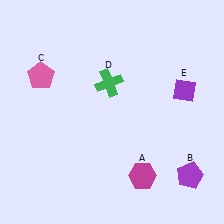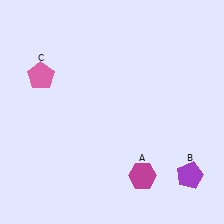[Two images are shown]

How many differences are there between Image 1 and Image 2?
There are 2 differences between the two images.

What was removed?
The purple diamond (E), the green cross (D) were removed in Image 2.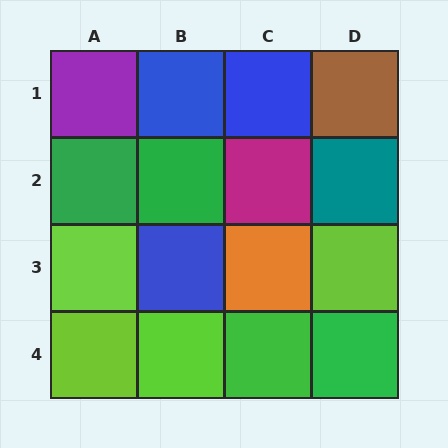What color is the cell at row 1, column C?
Blue.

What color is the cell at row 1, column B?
Blue.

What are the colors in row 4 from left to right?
Lime, lime, green, green.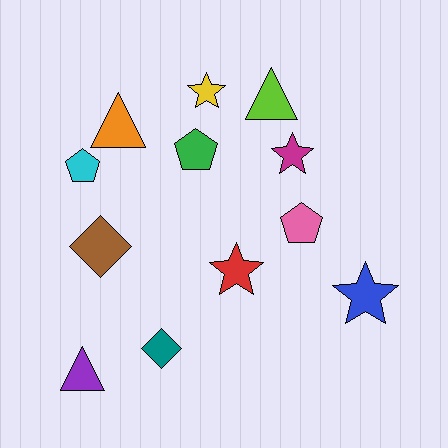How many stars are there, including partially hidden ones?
There are 4 stars.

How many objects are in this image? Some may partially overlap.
There are 12 objects.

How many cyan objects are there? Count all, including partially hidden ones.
There is 1 cyan object.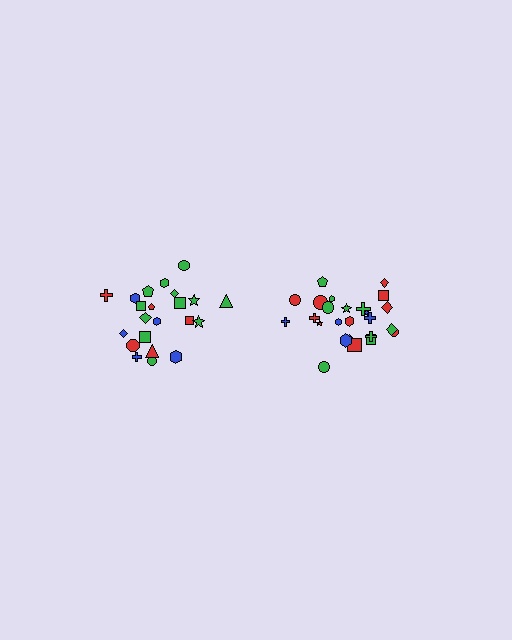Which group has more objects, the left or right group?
The right group.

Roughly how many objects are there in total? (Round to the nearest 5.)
Roughly 45 objects in total.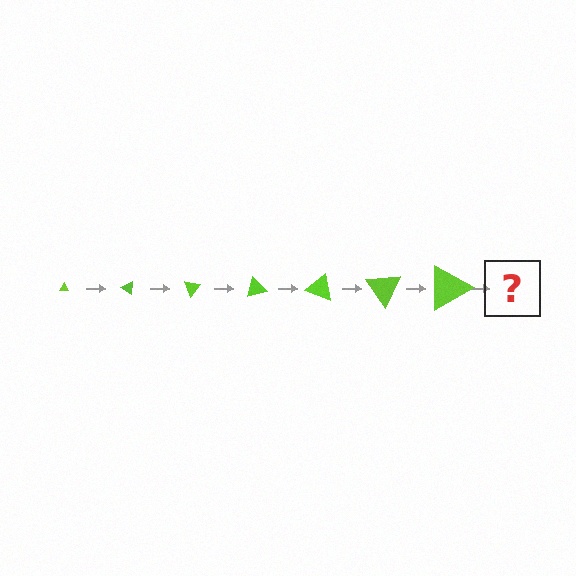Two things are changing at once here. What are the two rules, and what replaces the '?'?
The two rules are that the triangle grows larger each step and it rotates 35 degrees each step. The '?' should be a triangle, larger than the previous one and rotated 245 degrees from the start.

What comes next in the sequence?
The next element should be a triangle, larger than the previous one and rotated 245 degrees from the start.